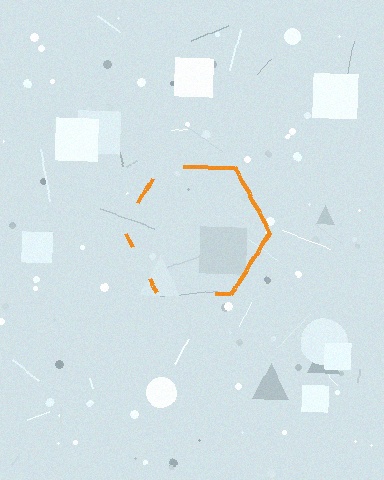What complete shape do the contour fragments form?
The contour fragments form a hexagon.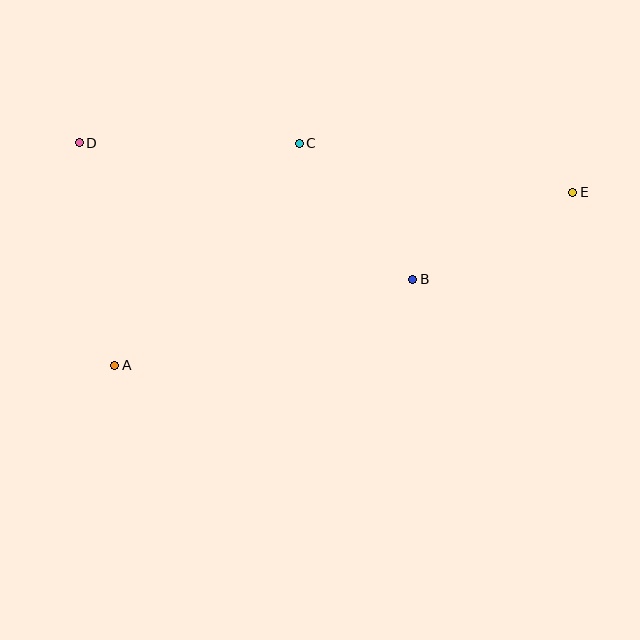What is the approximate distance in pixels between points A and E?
The distance between A and E is approximately 489 pixels.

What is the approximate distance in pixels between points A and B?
The distance between A and B is approximately 310 pixels.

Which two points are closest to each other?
Points B and C are closest to each other.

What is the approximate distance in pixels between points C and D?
The distance between C and D is approximately 220 pixels.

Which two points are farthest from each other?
Points D and E are farthest from each other.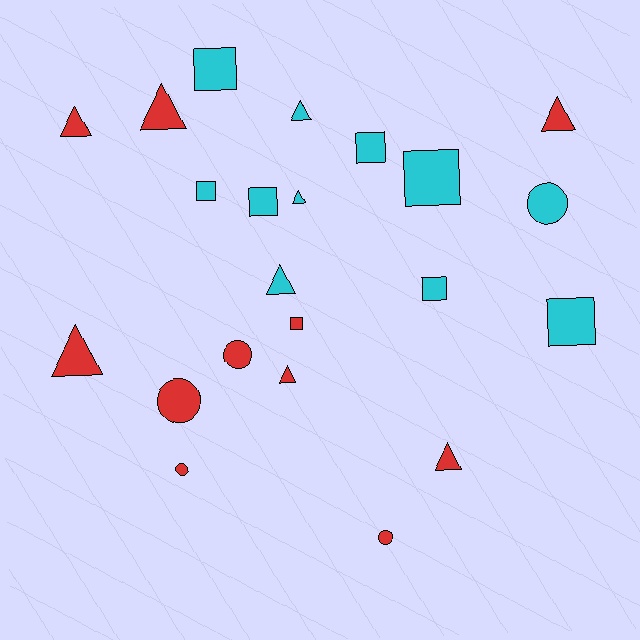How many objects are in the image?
There are 22 objects.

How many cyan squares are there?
There are 7 cyan squares.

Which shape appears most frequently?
Triangle, with 9 objects.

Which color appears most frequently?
Cyan, with 11 objects.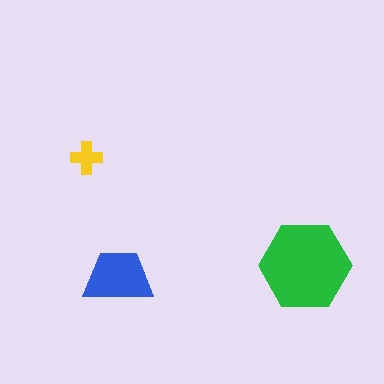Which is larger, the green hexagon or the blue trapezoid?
The green hexagon.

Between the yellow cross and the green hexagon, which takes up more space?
The green hexagon.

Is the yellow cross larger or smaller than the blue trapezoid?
Smaller.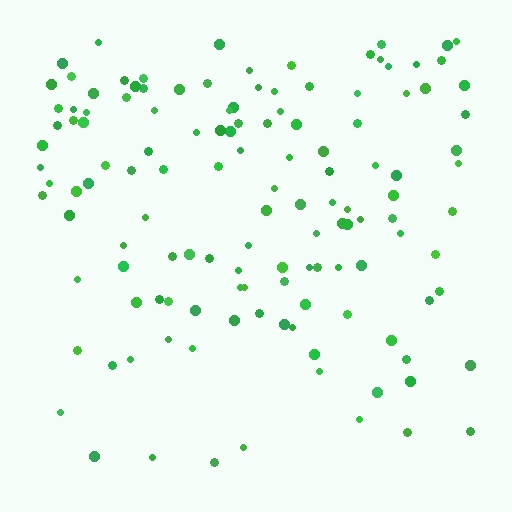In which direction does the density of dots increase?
From bottom to top, with the top side densest.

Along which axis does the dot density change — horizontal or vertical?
Vertical.